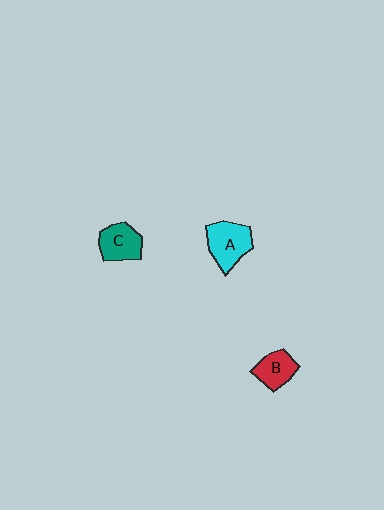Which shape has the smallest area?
Shape B (red).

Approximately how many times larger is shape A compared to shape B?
Approximately 1.4 times.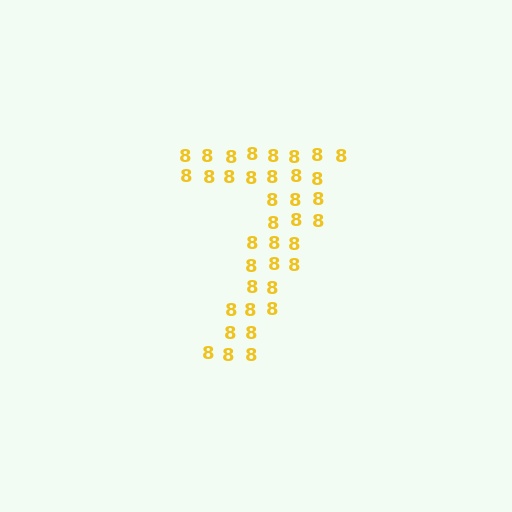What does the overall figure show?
The overall figure shows the digit 7.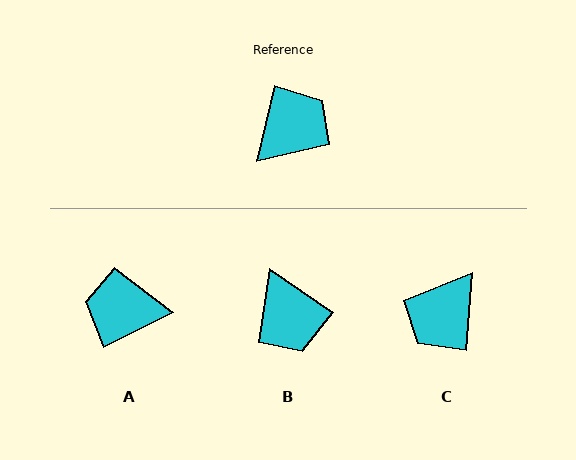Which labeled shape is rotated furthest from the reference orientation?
C, about 172 degrees away.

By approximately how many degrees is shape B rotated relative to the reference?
Approximately 111 degrees clockwise.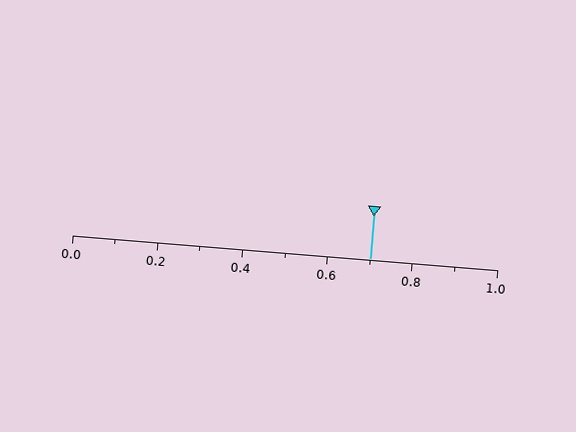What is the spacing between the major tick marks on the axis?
The major ticks are spaced 0.2 apart.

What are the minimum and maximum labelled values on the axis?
The axis runs from 0.0 to 1.0.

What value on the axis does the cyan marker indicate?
The marker indicates approximately 0.7.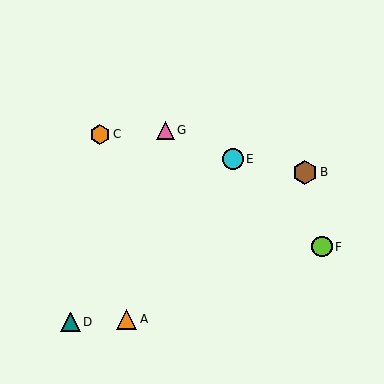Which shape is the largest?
The brown hexagon (labeled B) is the largest.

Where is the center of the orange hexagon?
The center of the orange hexagon is at (100, 134).